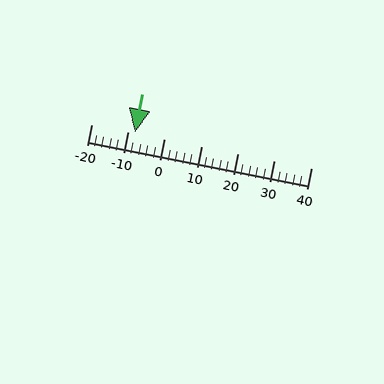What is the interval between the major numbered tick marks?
The major tick marks are spaced 10 units apart.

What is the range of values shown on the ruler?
The ruler shows values from -20 to 40.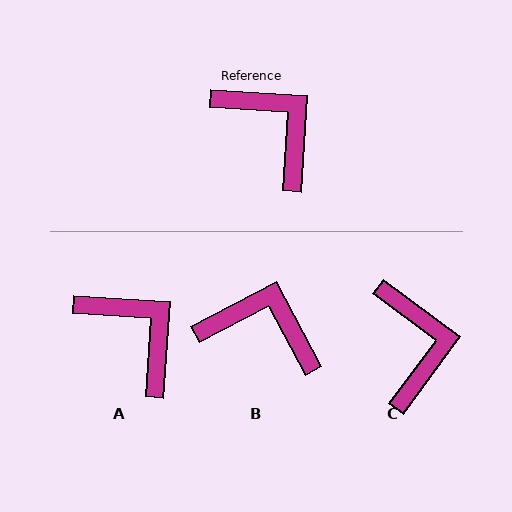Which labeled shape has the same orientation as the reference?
A.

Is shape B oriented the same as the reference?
No, it is off by about 32 degrees.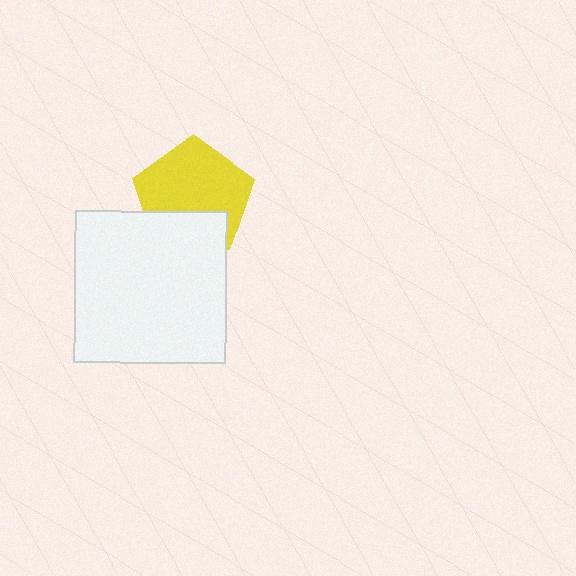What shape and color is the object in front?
The object in front is a white square.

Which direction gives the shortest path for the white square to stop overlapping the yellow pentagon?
Moving down gives the shortest separation.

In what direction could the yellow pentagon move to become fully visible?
The yellow pentagon could move up. That would shift it out from behind the white square entirely.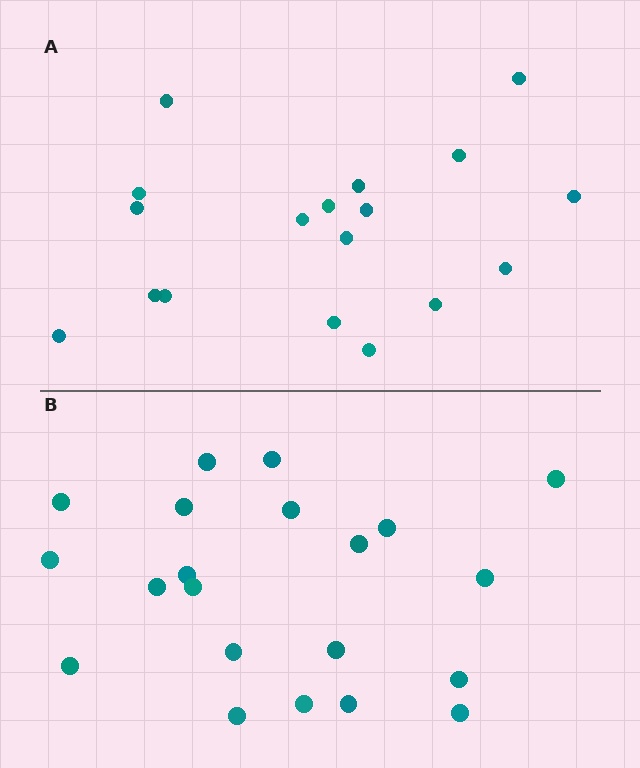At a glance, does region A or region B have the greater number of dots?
Region B (the bottom region) has more dots.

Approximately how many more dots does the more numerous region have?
Region B has just a few more — roughly 2 or 3 more dots than region A.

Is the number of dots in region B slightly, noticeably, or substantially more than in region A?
Region B has only slightly more — the two regions are fairly close. The ratio is roughly 1.2 to 1.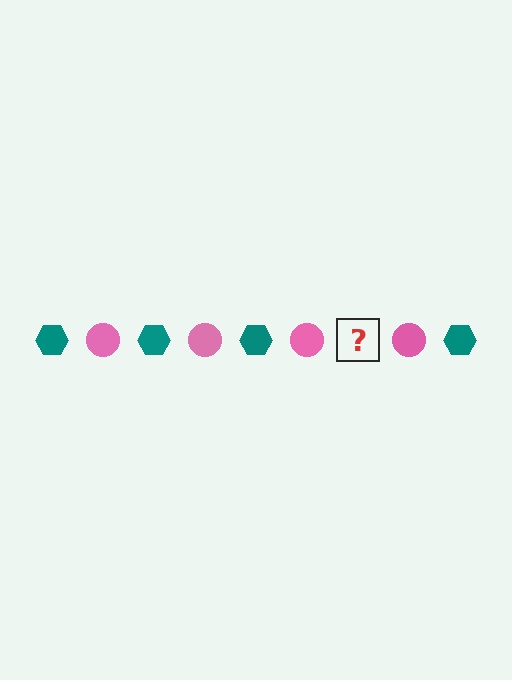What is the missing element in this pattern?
The missing element is a teal hexagon.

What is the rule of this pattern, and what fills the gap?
The rule is that the pattern alternates between teal hexagon and pink circle. The gap should be filled with a teal hexagon.